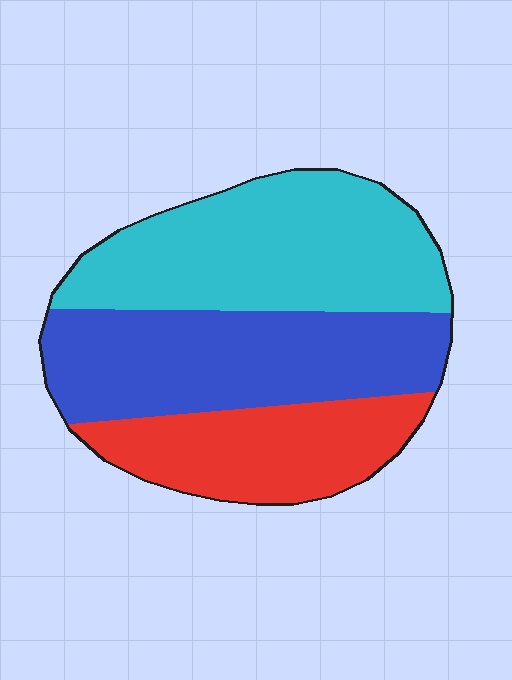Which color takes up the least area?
Red, at roughly 25%.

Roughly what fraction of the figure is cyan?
Cyan covers around 40% of the figure.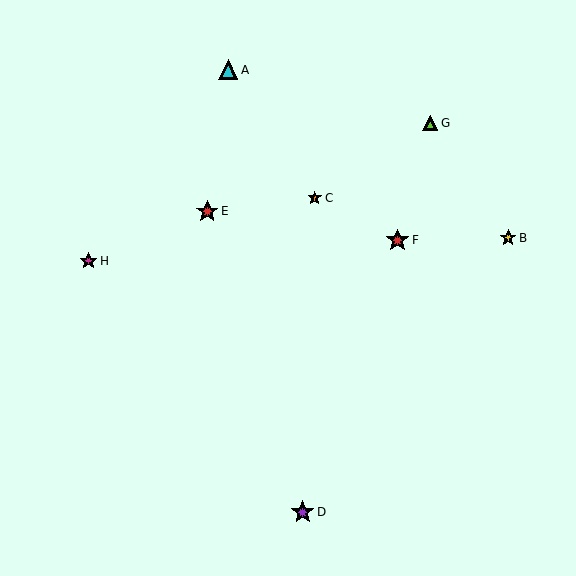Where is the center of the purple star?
The center of the purple star is at (303, 512).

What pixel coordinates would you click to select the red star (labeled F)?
Click at (397, 240) to select the red star F.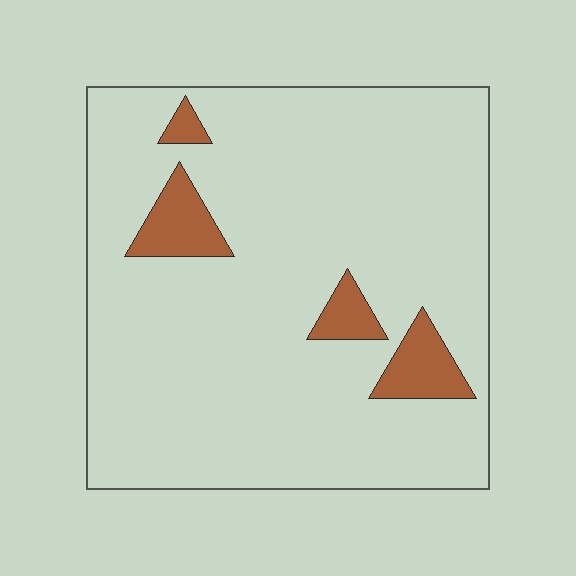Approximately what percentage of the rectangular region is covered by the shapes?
Approximately 10%.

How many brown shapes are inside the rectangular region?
4.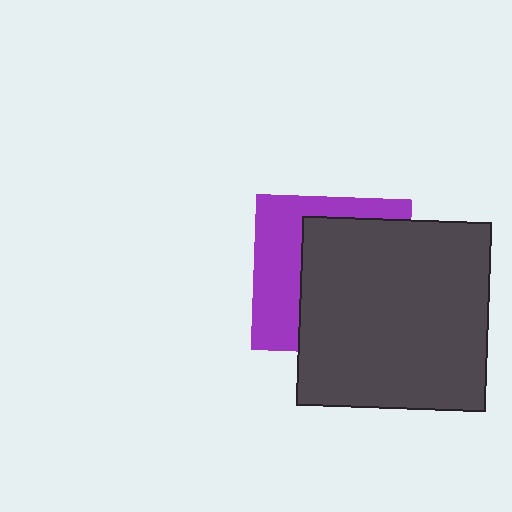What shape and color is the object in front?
The object in front is a dark gray square.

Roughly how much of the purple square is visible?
A small part of it is visible (roughly 40%).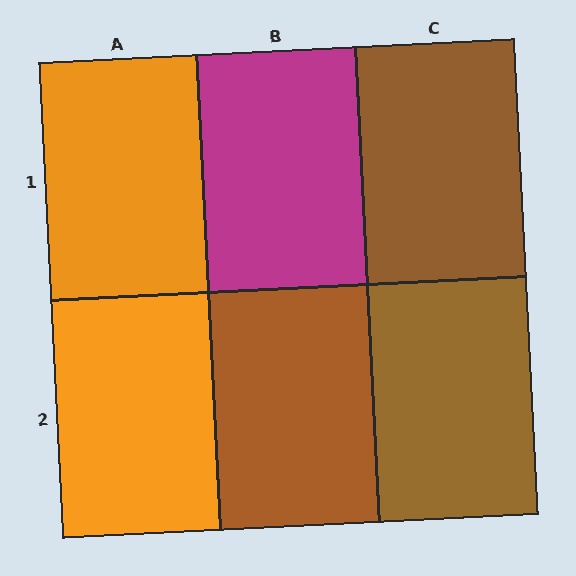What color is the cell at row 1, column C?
Brown.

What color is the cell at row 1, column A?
Orange.